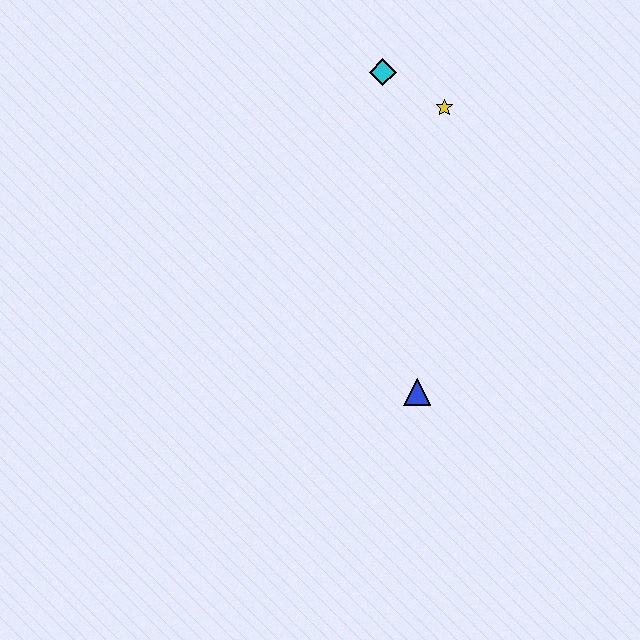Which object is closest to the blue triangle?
The yellow star is closest to the blue triangle.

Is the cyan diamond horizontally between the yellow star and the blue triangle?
No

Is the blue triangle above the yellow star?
No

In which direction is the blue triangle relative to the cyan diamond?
The blue triangle is below the cyan diamond.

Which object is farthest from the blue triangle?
The cyan diamond is farthest from the blue triangle.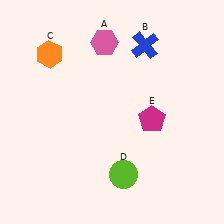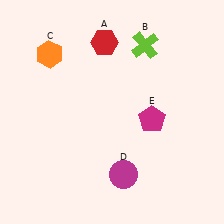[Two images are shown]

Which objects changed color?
A changed from pink to red. B changed from blue to lime. D changed from lime to magenta.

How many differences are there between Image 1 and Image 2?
There are 3 differences between the two images.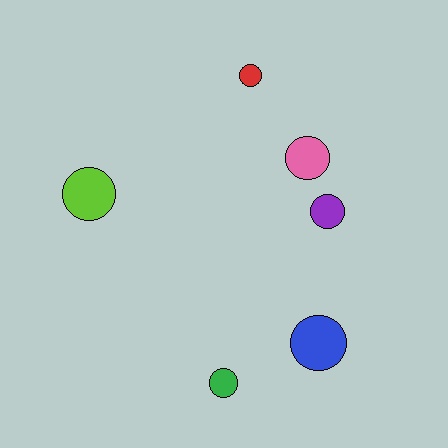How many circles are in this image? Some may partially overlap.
There are 6 circles.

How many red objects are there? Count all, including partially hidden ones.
There is 1 red object.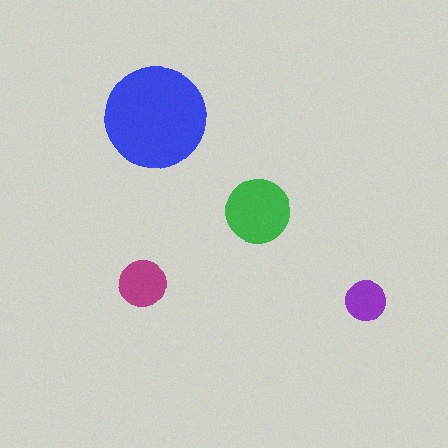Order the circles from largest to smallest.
the blue one, the green one, the magenta one, the purple one.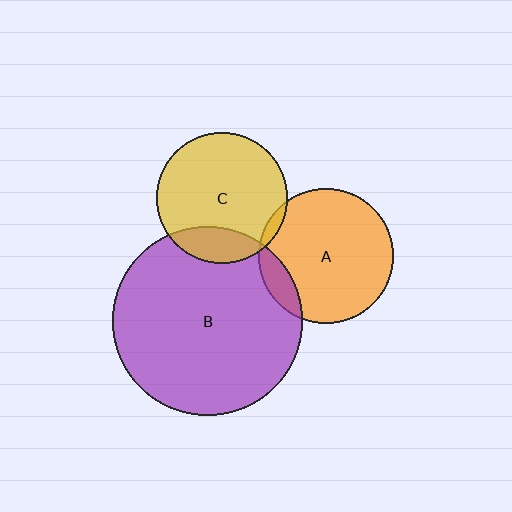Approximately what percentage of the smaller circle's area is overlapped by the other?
Approximately 10%.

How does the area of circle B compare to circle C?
Approximately 2.1 times.